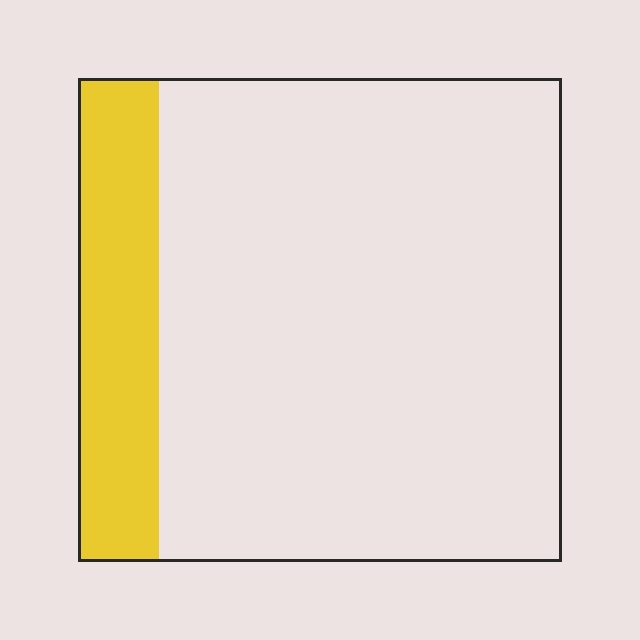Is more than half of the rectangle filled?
No.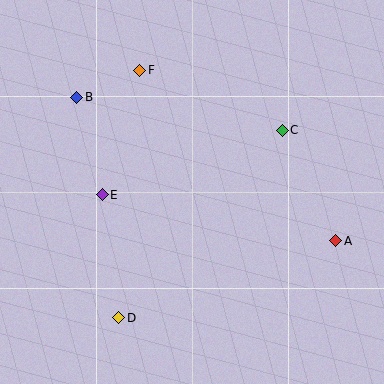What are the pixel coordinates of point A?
Point A is at (336, 241).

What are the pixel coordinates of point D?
Point D is at (119, 318).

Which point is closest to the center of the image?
Point E at (102, 195) is closest to the center.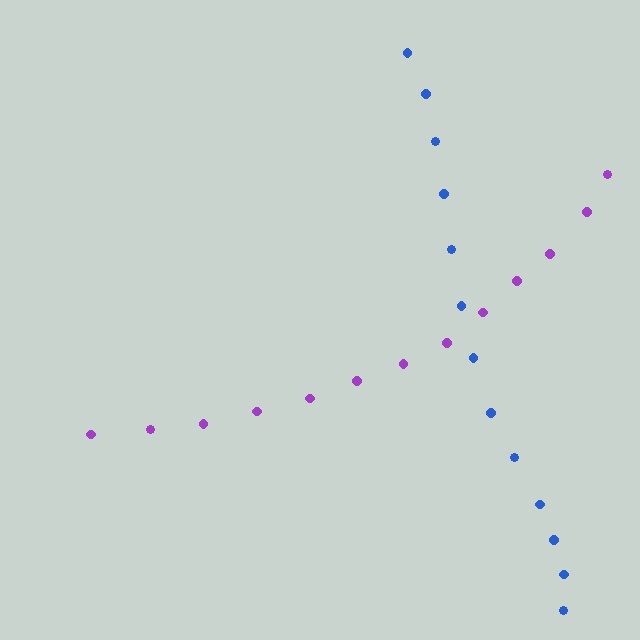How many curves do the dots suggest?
There are 2 distinct paths.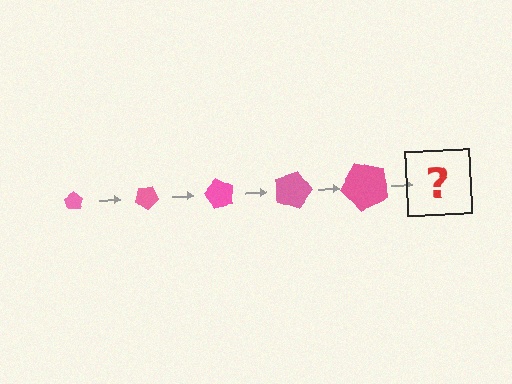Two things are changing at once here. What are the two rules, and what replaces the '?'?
The two rules are that the pentagon grows larger each step and it rotates 30 degrees each step. The '?' should be a pentagon, larger than the previous one and rotated 150 degrees from the start.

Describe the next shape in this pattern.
It should be a pentagon, larger than the previous one and rotated 150 degrees from the start.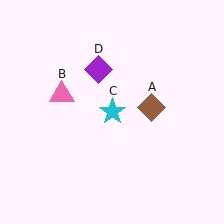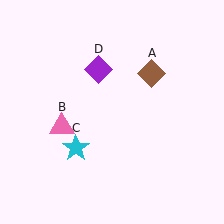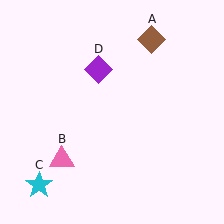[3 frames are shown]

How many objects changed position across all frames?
3 objects changed position: brown diamond (object A), pink triangle (object B), cyan star (object C).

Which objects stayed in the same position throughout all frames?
Purple diamond (object D) remained stationary.